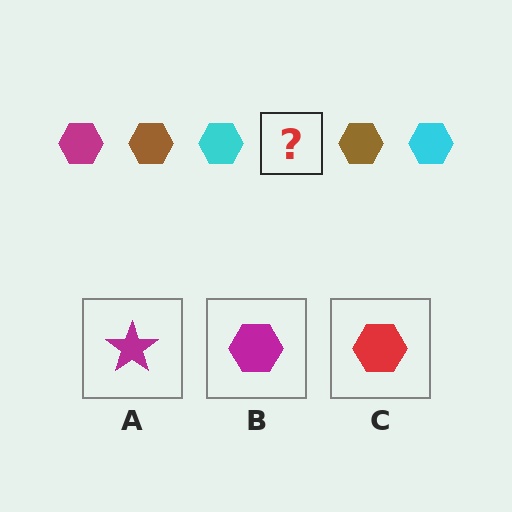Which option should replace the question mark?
Option B.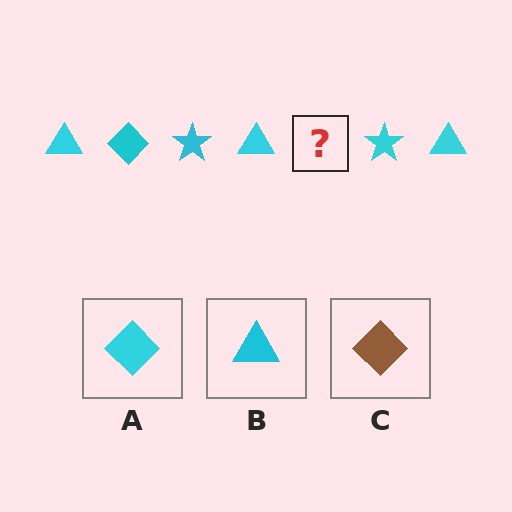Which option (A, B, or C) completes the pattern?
A.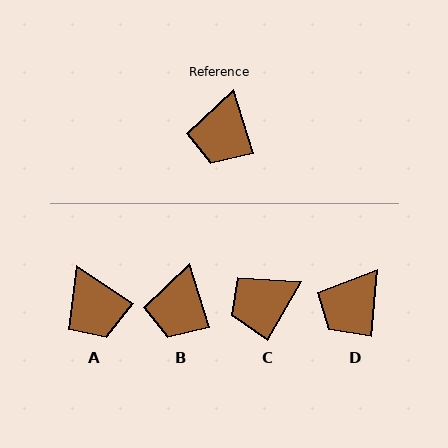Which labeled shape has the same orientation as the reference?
B.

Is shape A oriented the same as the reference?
No, it is off by about 39 degrees.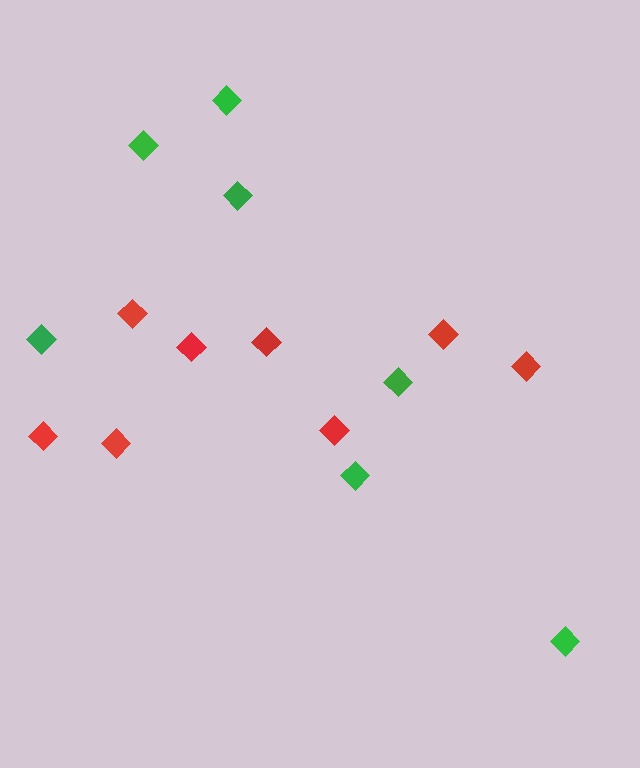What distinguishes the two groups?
There are 2 groups: one group of green diamonds (7) and one group of red diamonds (8).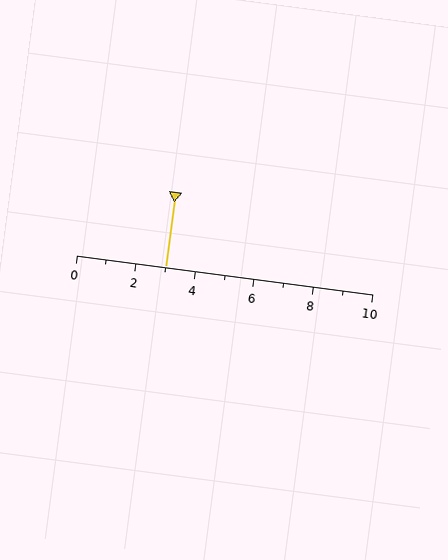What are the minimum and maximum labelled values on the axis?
The axis runs from 0 to 10.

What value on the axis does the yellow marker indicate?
The marker indicates approximately 3.